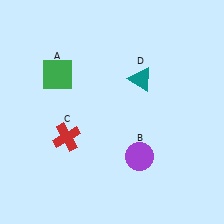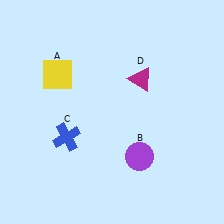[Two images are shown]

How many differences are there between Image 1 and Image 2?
There are 3 differences between the two images.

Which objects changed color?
A changed from green to yellow. C changed from red to blue. D changed from teal to magenta.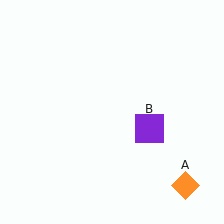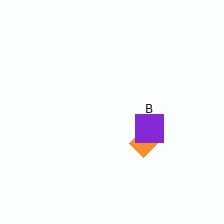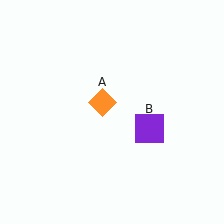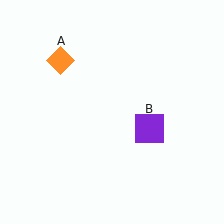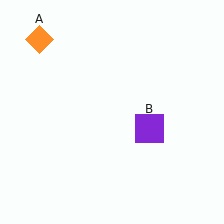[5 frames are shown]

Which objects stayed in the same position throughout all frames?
Purple square (object B) remained stationary.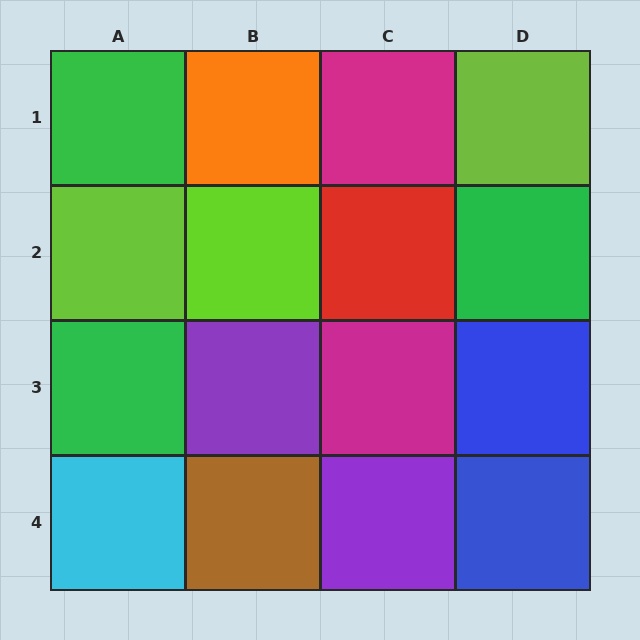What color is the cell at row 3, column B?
Purple.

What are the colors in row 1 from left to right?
Green, orange, magenta, lime.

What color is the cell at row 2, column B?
Lime.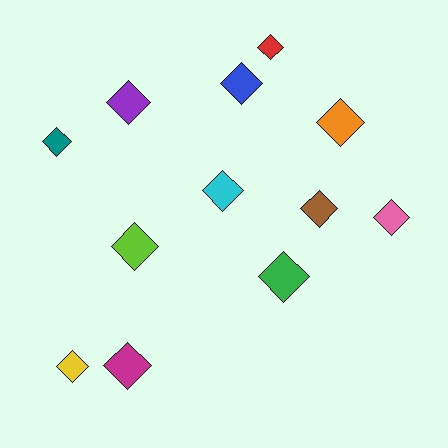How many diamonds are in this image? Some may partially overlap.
There are 12 diamonds.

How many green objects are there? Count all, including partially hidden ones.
There is 1 green object.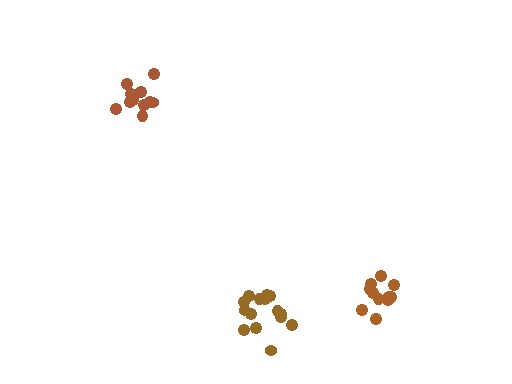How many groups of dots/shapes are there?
There are 3 groups.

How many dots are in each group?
Group 1: 15 dots, Group 2: 12 dots, Group 3: 11 dots (38 total).